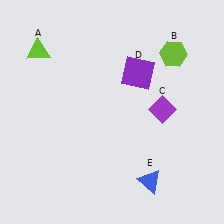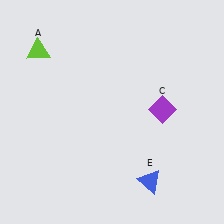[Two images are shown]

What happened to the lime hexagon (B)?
The lime hexagon (B) was removed in Image 2. It was in the top-right area of Image 1.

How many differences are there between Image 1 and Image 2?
There are 2 differences between the two images.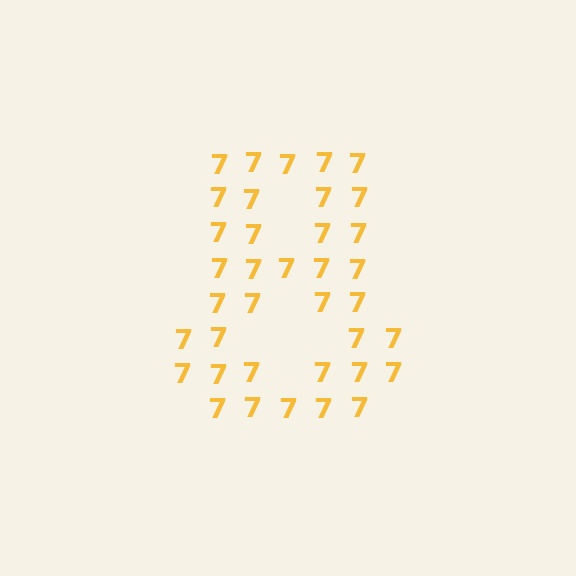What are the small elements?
The small elements are digit 7's.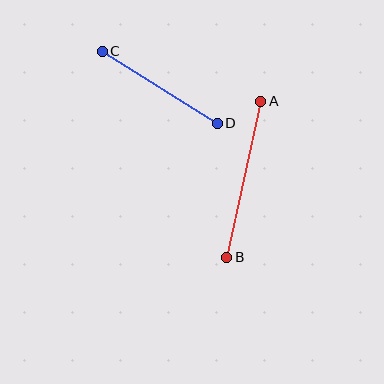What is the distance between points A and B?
The distance is approximately 160 pixels.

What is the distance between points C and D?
The distance is approximately 136 pixels.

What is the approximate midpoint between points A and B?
The midpoint is at approximately (244, 179) pixels.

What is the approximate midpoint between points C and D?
The midpoint is at approximately (160, 87) pixels.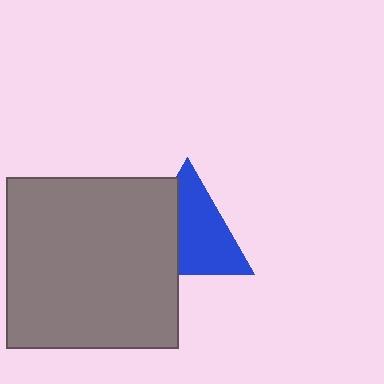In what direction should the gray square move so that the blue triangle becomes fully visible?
The gray square should move left. That is the shortest direction to clear the overlap and leave the blue triangle fully visible.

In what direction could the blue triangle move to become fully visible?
The blue triangle could move right. That would shift it out from behind the gray square entirely.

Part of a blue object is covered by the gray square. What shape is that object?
It is a triangle.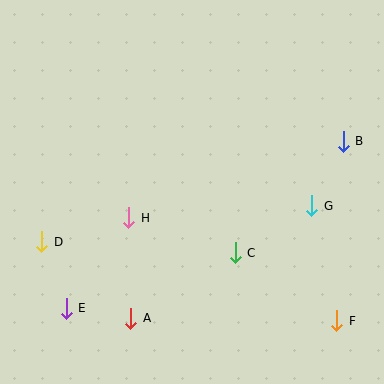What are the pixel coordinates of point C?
Point C is at (235, 253).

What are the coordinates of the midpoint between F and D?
The midpoint between F and D is at (189, 281).